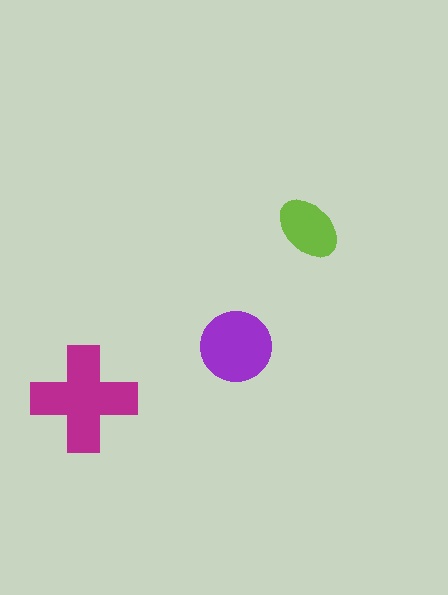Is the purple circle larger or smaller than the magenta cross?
Smaller.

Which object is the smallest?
The lime ellipse.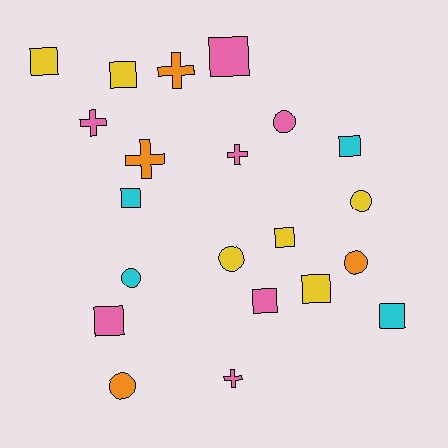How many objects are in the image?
There are 21 objects.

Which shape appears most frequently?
Square, with 10 objects.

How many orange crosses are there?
There are 2 orange crosses.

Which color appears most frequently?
Pink, with 7 objects.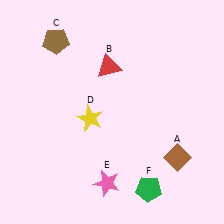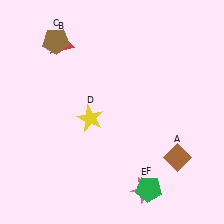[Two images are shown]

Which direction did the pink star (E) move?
The pink star (E) moved right.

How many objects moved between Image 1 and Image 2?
2 objects moved between the two images.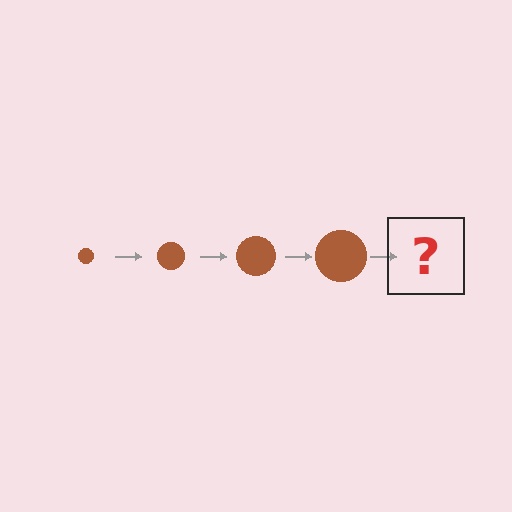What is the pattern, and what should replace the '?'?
The pattern is that the circle gets progressively larger each step. The '?' should be a brown circle, larger than the previous one.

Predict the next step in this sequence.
The next step is a brown circle, larger than the previous one.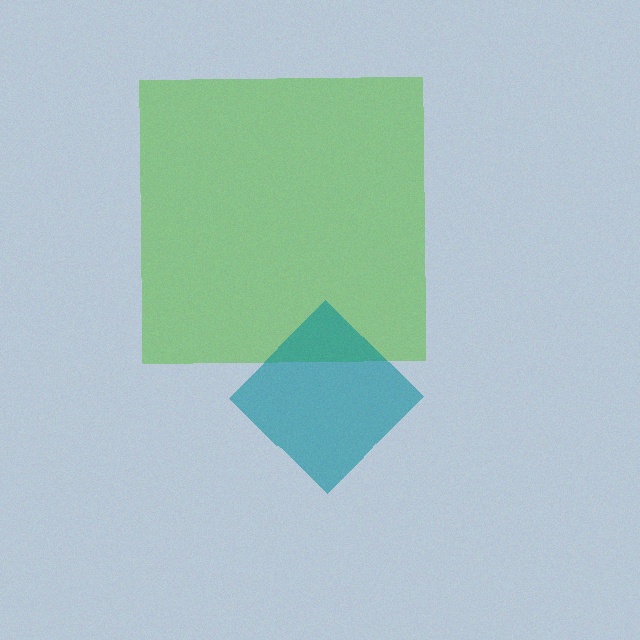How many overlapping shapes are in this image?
There are 2 overlapping shapes in the image.